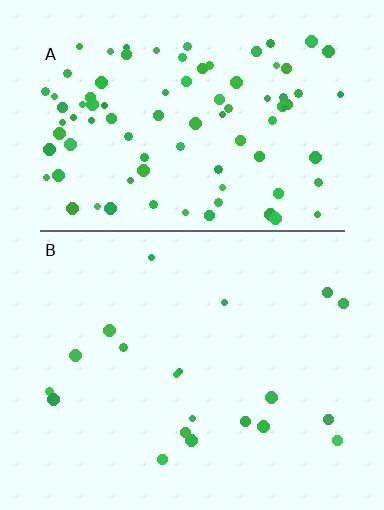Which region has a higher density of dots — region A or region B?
A (the top).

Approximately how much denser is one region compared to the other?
Approximately 4.5× — region A over region B.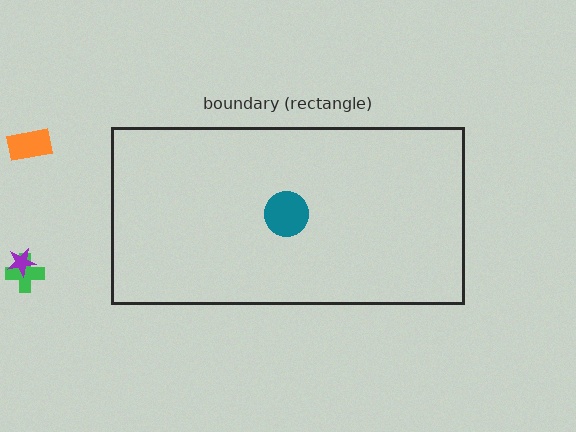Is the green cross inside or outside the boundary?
Outside.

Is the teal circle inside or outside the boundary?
Inside.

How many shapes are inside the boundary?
2 inside, 3 outside.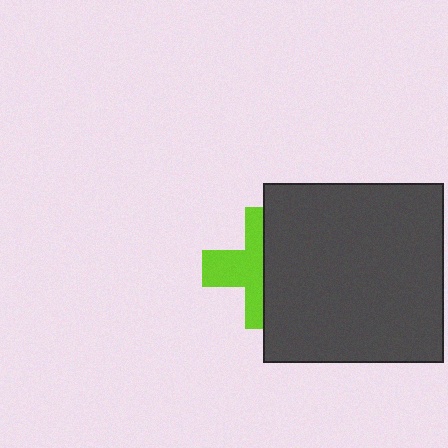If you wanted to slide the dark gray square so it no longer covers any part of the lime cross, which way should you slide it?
Slide it right — that is the most direct way to separate the two shapes.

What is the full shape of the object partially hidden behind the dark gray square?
The partially hidden object is a lime cross.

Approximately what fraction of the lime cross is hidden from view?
Roughly 50% of the lime cross is hidden behind the dark gray square.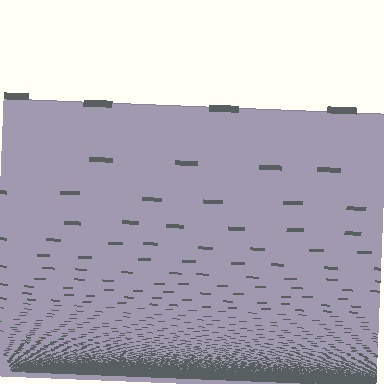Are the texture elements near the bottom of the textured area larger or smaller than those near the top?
Smaller. The gradient is inverted — elements near the bottom are smaller and denser.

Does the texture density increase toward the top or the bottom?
Density increases toward the bottom.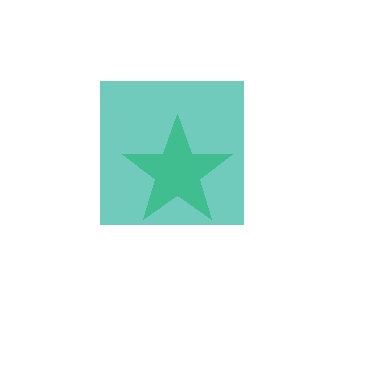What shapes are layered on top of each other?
The layered shapes are: a green star, a teal square.